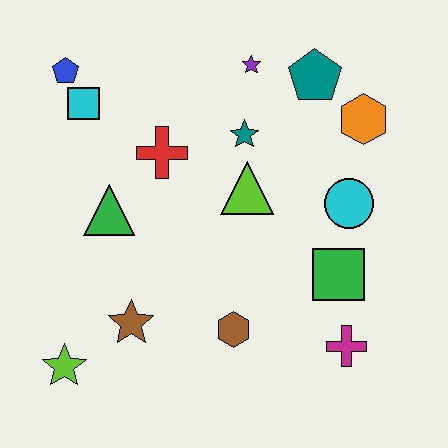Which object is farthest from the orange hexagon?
The lime star is farthest from the orange hexagon.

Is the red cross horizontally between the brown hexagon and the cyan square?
Yes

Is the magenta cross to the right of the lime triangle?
Yes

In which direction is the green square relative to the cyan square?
The green square is to the right of the cyan square.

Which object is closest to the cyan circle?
The green square is closest to the cyan circle.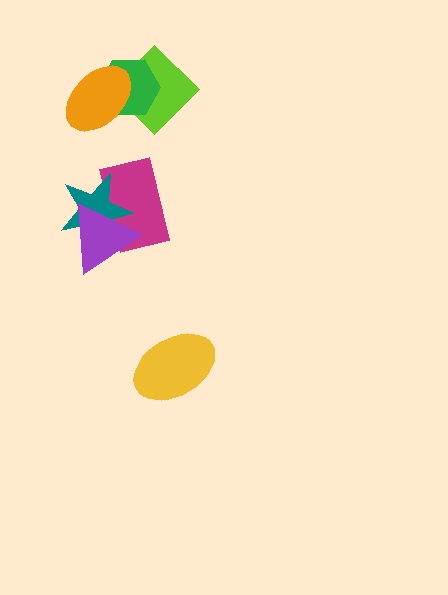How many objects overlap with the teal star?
2 objects overlap with the teal star.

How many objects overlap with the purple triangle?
2 objects overlap with the purple triangle.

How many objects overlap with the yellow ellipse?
0 objects overlap with the yellow ellipse.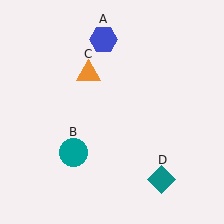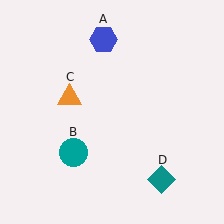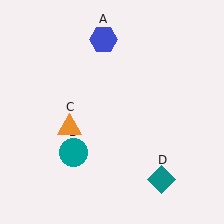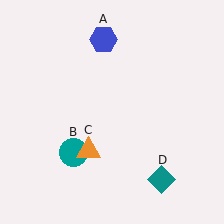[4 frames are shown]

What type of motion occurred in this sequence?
The orange triangle (object C) rotated counterclockwise around the center of the scene.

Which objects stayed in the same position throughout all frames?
Blue hexagon (object A) and teal circle (object B) and teal diamond (object D) remained stationary.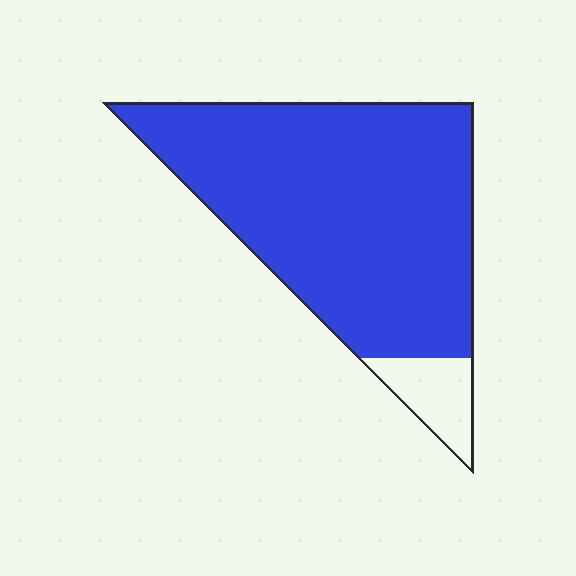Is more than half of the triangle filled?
Yes.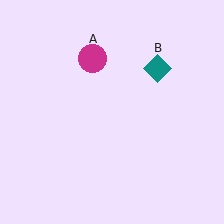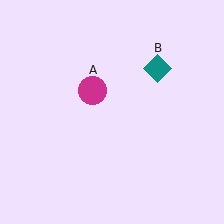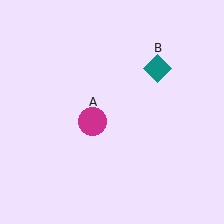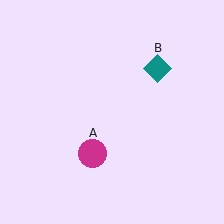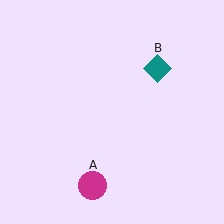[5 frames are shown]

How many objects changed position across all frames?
1 object changed position: magenta circle (object A).